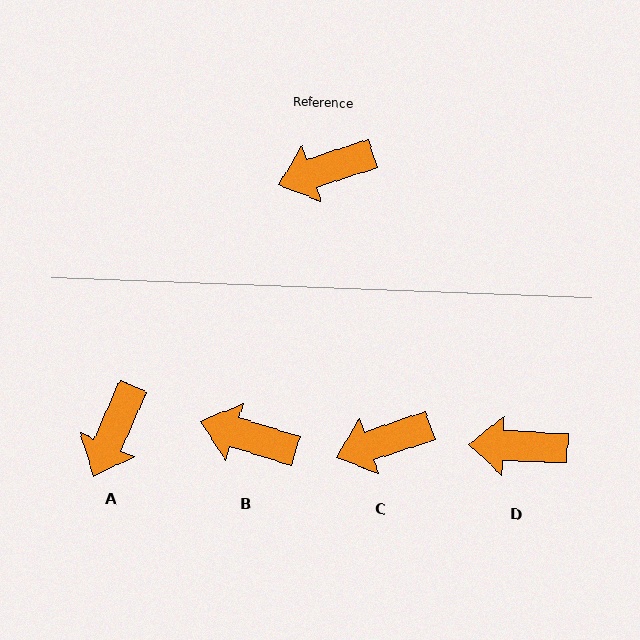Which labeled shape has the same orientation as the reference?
C.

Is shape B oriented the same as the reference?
No, it is off by about 36 degrees.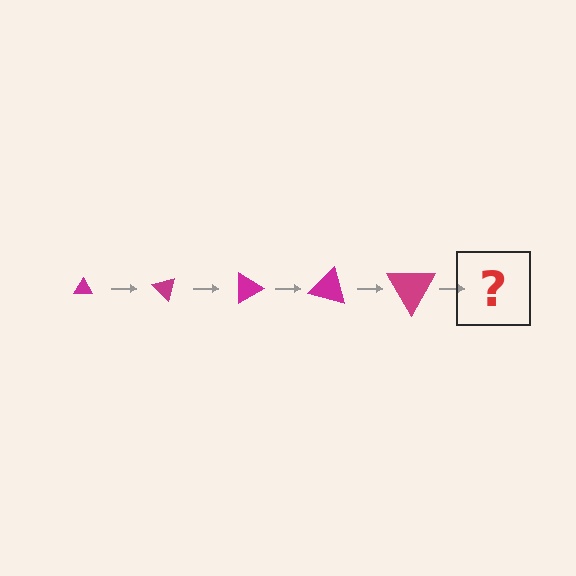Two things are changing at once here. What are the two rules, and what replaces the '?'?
The two rules are that the triangle grows larger each step and it rotates 45 degrees each step. The '?' should be a triangle, larger than the previous one and rotated 225 degrees from the start.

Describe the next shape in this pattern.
It should be a triangle, larger than the previous one and rotated 225 degrees from the start.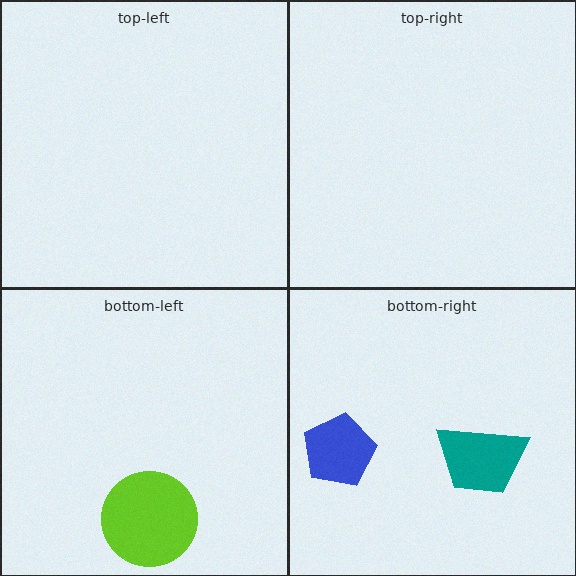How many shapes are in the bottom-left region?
1.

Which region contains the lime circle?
The bottom-left region.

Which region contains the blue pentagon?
The bottom-right region.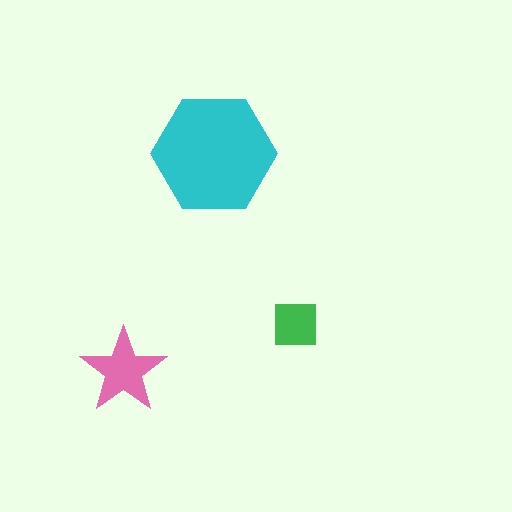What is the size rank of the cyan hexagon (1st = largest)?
1st.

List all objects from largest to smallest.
The cyan hexagon, the pink star, the green square.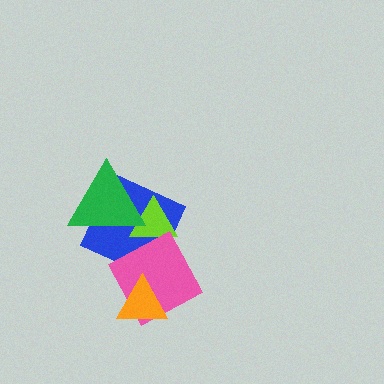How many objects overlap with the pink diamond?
3 objects overlap with the pink diamond.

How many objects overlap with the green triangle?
2 objects overlap with the green triangle.